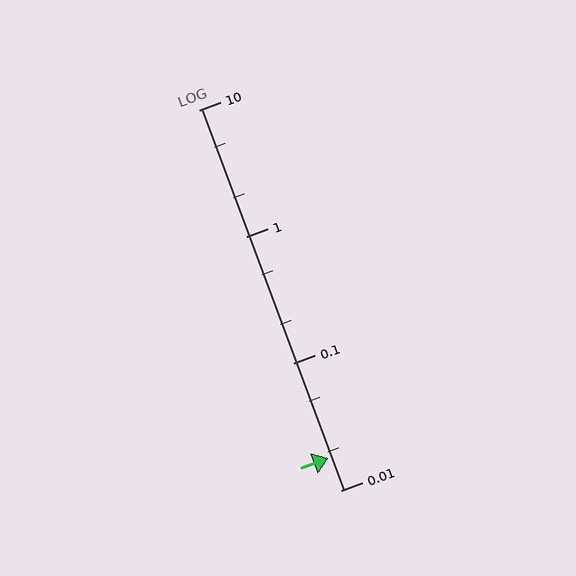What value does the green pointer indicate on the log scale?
The pointer indicates approximately 0.018.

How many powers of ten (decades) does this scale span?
The scale spans 3 decades, from 0.01 to 10.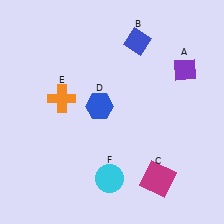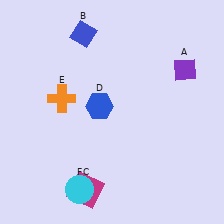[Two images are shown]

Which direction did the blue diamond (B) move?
The blue diamond (B) moved left.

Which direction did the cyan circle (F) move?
The cyan circle (F) moved left.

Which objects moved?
The objects that moved are: the blue diamond (B), the magenta square (C), the cyan circle (F).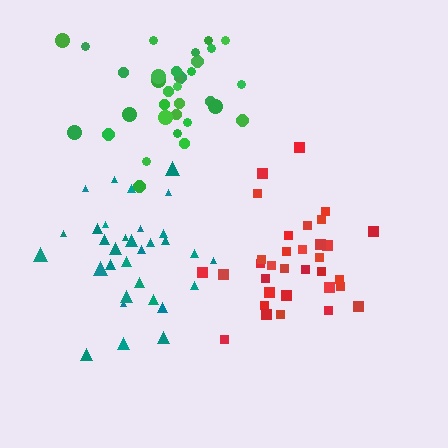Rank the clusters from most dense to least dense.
red, teal, green.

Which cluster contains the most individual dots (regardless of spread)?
Red (33).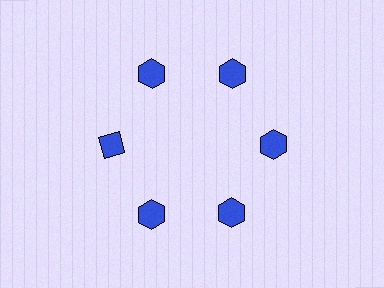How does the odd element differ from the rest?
It has a different shape: diamond instead of hexagon.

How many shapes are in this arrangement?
There are 6 shapes arranged in a ring pattern.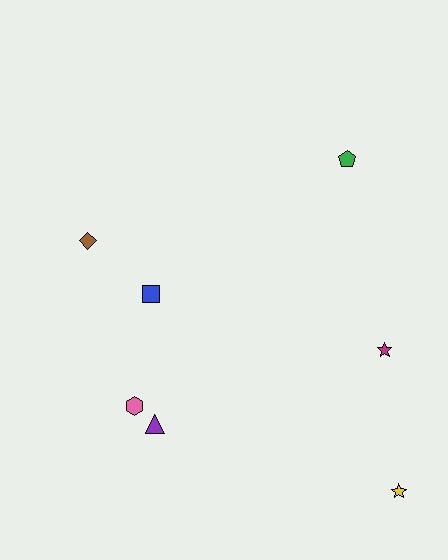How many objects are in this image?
There are 7 objects.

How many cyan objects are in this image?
There are no cyan objects.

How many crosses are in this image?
There are no crosses.